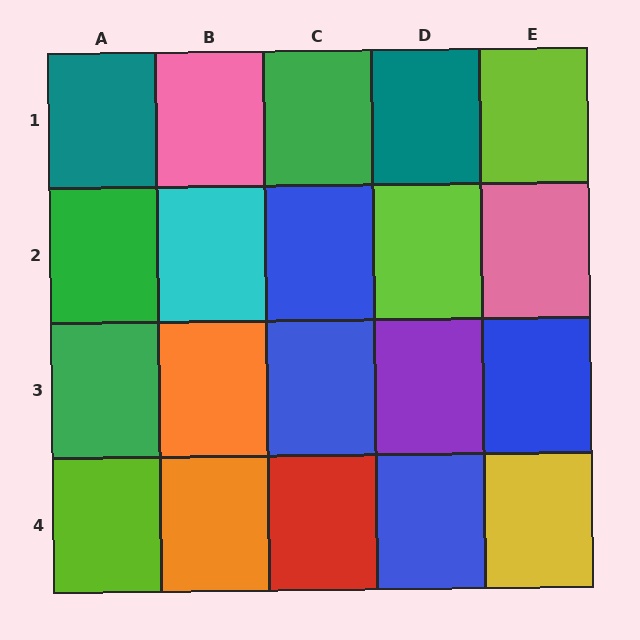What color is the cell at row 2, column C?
Blue.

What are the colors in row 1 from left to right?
Teal, pink, green, teal, lime.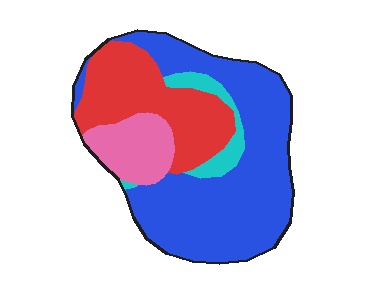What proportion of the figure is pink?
Pink takes up about one eighth (1/8) of the figure.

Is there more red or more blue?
Blue.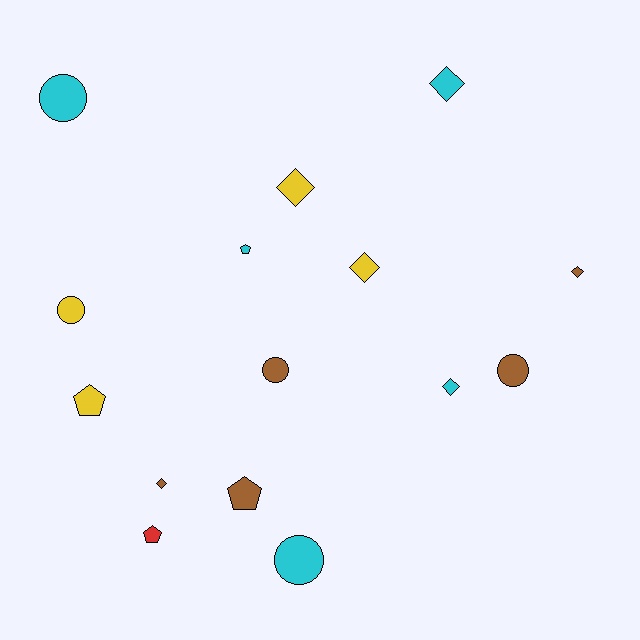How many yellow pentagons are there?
There is 1 yellow pentagon.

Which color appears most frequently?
Cyan, with 5 objects.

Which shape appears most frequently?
Diamond, with 6 objects.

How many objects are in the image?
There are 15 objects.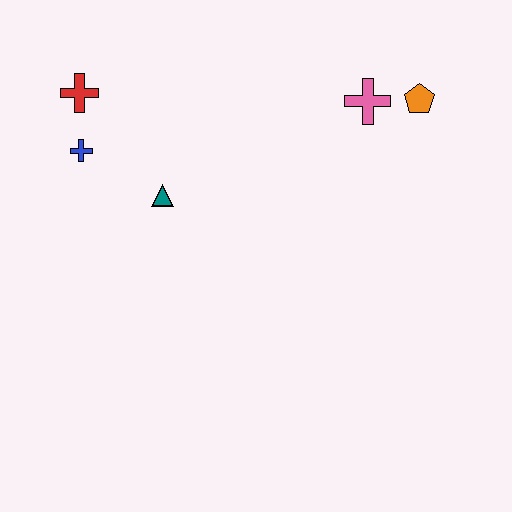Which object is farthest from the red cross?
The orange pentagon is farthest from the red cross.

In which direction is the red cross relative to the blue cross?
The red cross is above the blue cross.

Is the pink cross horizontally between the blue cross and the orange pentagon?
Yes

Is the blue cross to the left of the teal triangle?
Yes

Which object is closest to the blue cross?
The red cross is closest to the blue cross.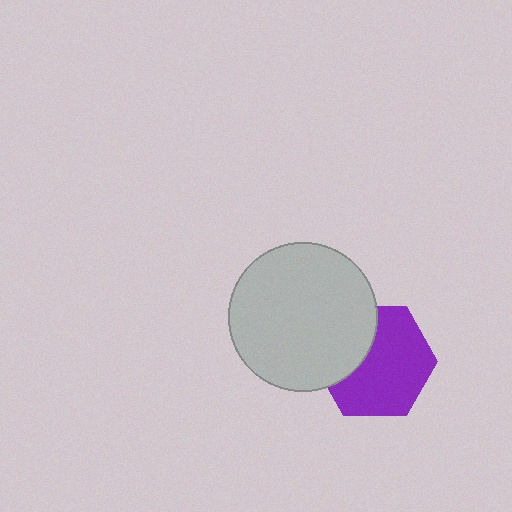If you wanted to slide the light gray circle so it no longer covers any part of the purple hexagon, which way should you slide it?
Slide it left — that is the most direct way to separate the two shapes.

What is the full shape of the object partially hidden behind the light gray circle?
The partially hidden object is a purple hexagon.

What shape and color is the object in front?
The object in front is a light gray circle.